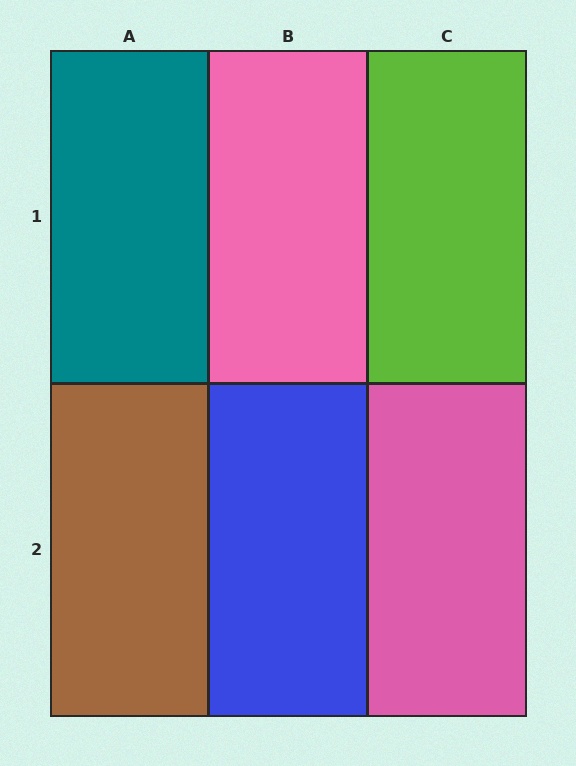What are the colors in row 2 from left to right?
Brown, blue, pink.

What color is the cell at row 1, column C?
Lime.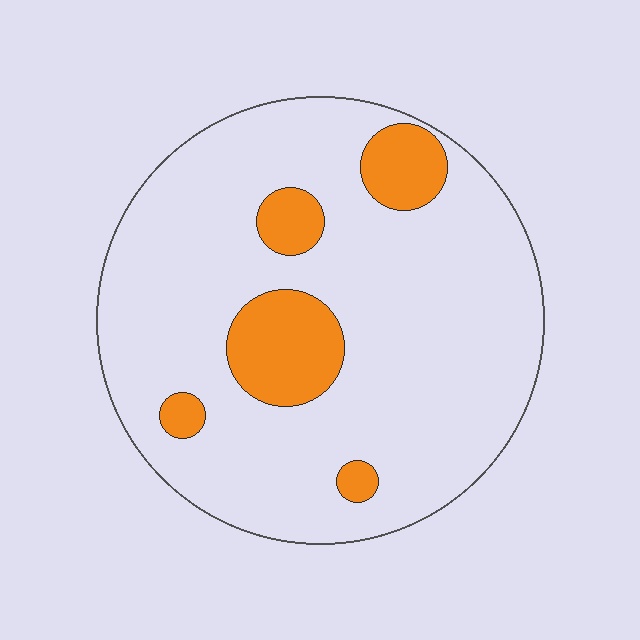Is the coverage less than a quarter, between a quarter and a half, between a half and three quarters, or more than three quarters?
Less than a quarter.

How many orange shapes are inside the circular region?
5.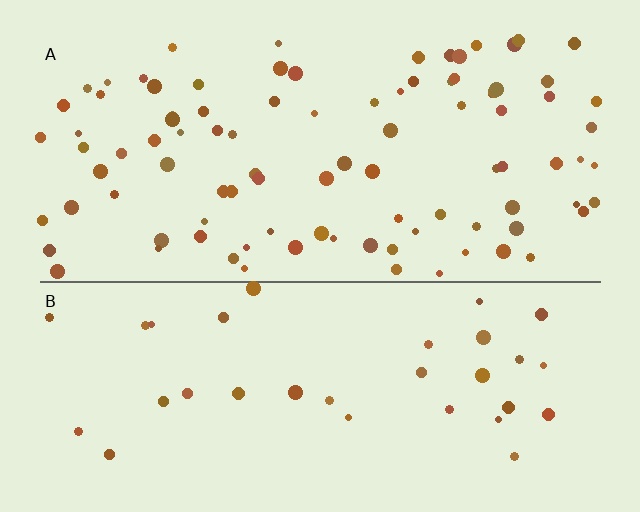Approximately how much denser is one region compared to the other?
Approximately 2.8× — region A over region B.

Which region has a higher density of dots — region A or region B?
A (the top).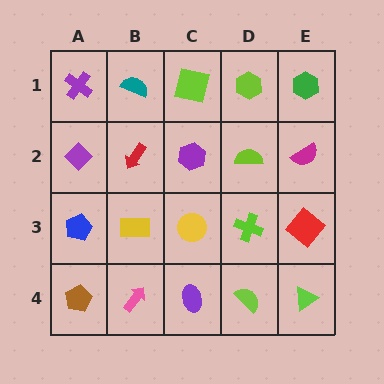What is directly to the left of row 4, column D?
A purple ellipse.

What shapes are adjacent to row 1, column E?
A magenta semicircle (row 2, column E), a lime hexagon (row 1, column D).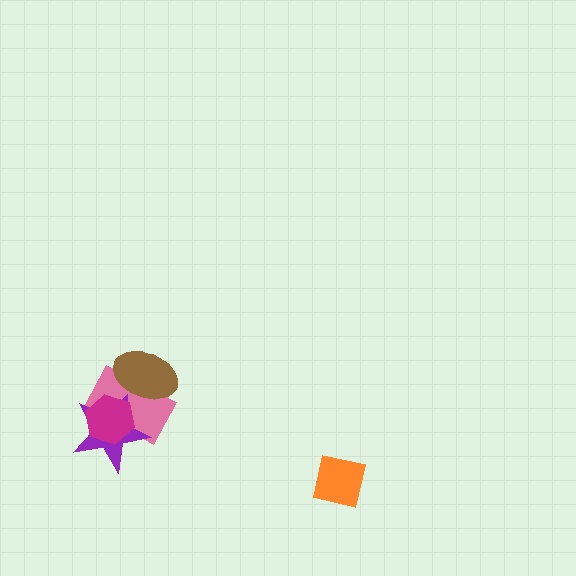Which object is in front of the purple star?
The magenta hexagon is in front of the purple star.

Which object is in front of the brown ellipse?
The purple star is in front of the brown ellipse.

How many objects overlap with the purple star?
3 objects overlap with the purple star.